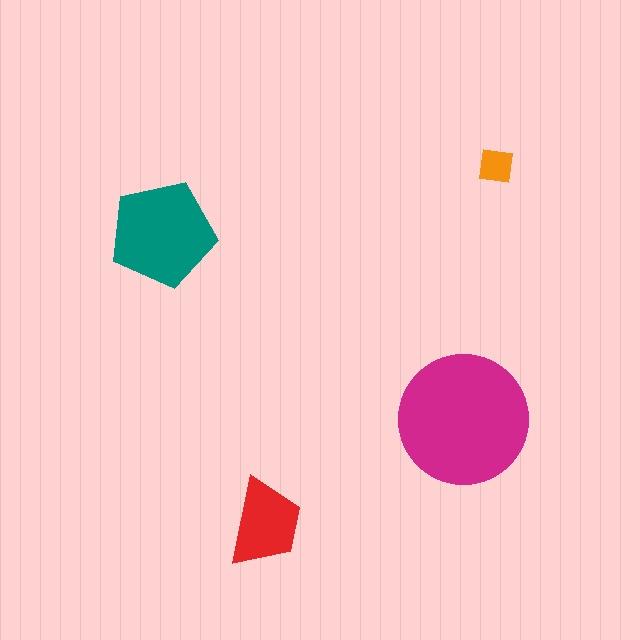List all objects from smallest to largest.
The orange square, the red trapezoid, the teal pentagon, the magenta circle.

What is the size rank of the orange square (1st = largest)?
4th.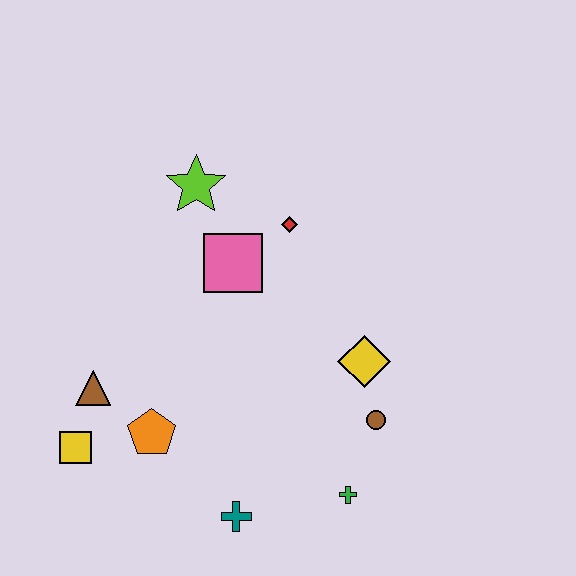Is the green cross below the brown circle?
Yes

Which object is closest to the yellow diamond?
The brown circle is closest to the yellow diamond.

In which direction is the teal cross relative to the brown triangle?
The teal cross is to the right of the brown triangle.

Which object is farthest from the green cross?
The lime star is farthest from the green cross.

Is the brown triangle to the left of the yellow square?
No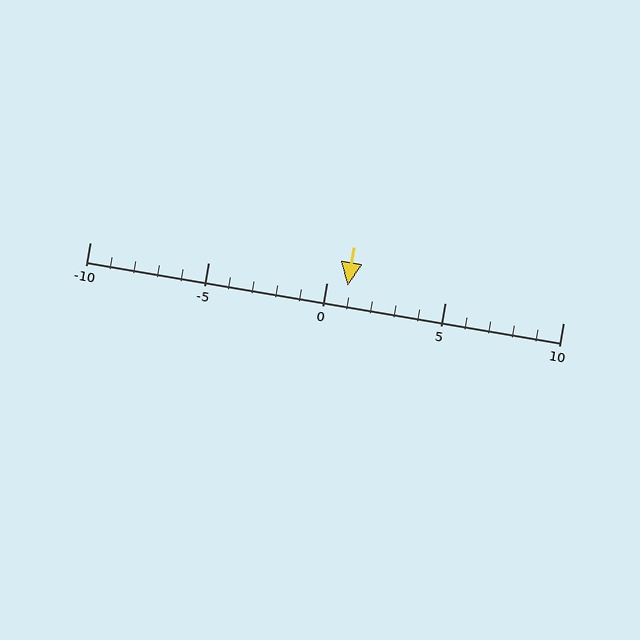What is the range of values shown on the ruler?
The ruler shows values from -10 to 10.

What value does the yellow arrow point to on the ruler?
The yellow arrow points to approximately 1.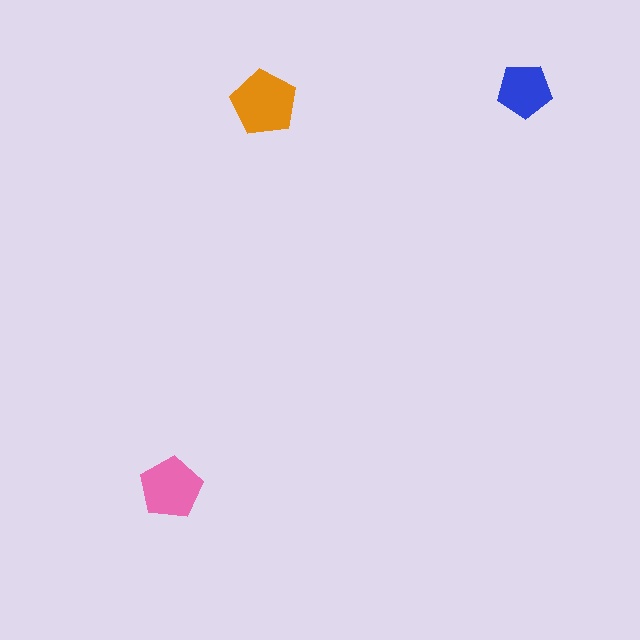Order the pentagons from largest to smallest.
the orange one, the pink one, the blue one.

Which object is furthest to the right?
The blue pentagon is rightmost.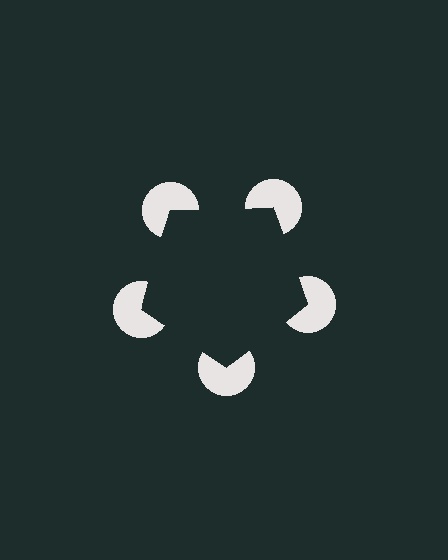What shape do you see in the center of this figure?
An illusory pentagon — its edges are inferred from the aligned wedge cuts in the pac-man discs, not physically drawn.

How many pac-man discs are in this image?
There are 5 — one at each vertex of the illusory pentagon.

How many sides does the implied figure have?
5 sides.